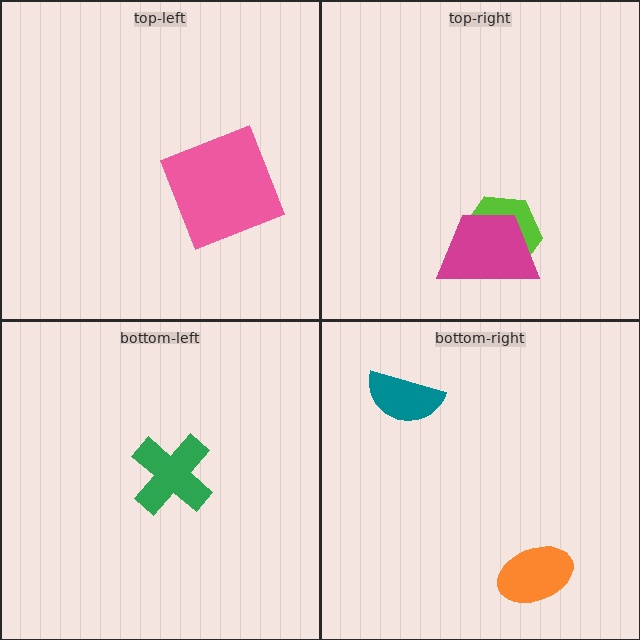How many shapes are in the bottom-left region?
1.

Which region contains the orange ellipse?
The bottom-right region.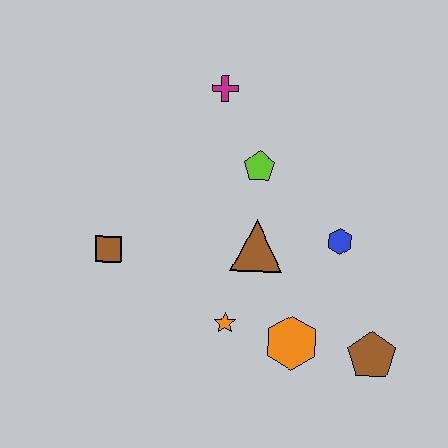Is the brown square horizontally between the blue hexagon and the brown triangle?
No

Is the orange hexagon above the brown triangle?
No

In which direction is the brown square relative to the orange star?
The brown square is to the left of the orange star.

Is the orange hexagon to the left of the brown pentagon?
Yes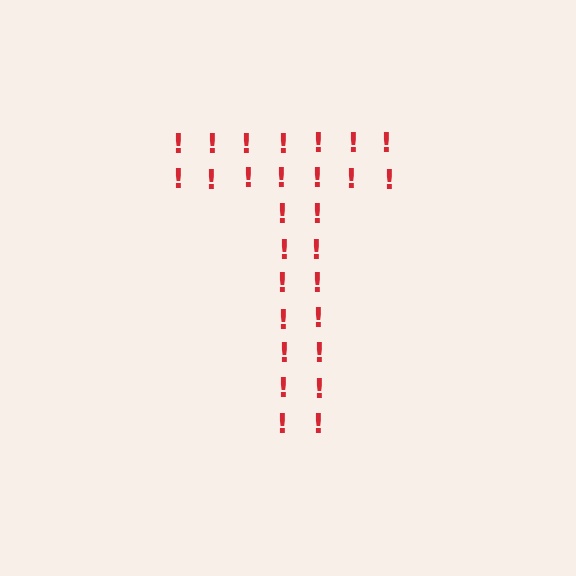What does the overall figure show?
The overall figure shows the letter T.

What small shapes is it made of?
It is made of small exclamation marks.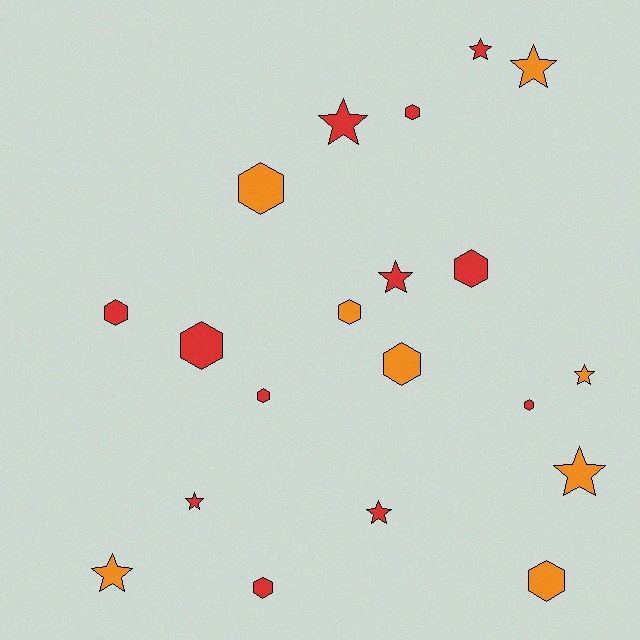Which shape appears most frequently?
Hexagon, with 11 objects.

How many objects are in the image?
There are 20 objects.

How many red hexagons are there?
There are 7 red hexagons.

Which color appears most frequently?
Red, with 12 objects.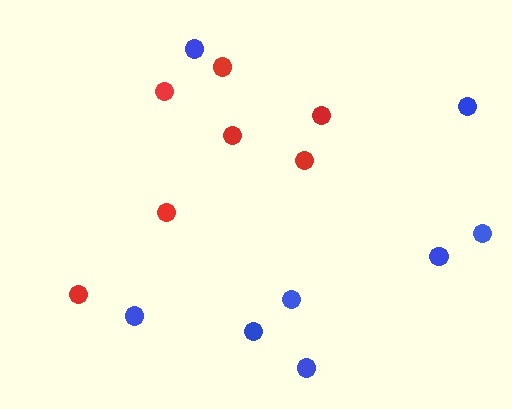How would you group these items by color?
There are 2 groups: one group of blue circles (8) and one group of red circles (7).